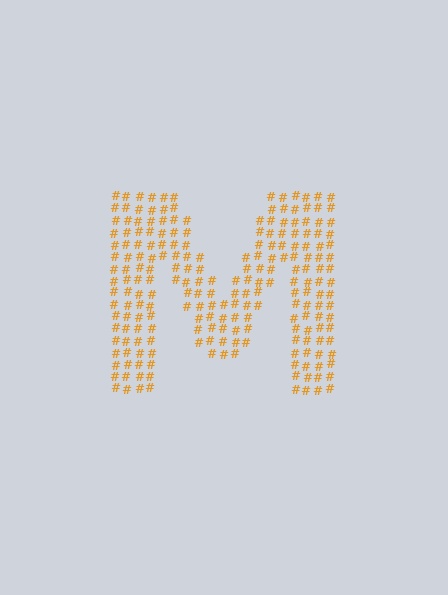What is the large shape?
The large shape is the letter M.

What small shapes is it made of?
It is made of small hash symbols.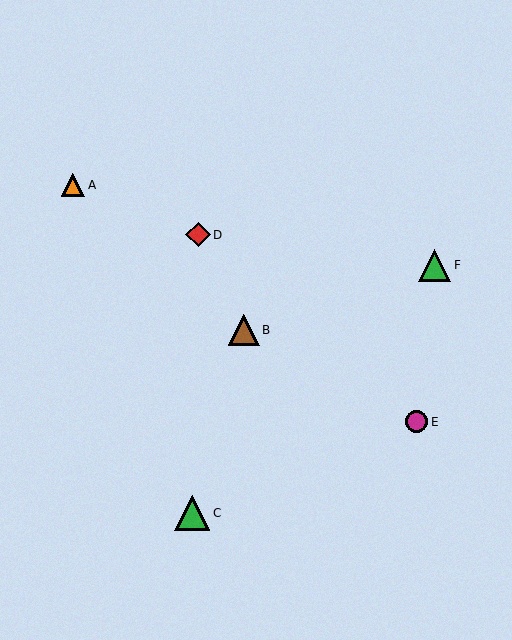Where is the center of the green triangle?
The center of the green triangle is at (435, 265).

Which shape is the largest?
The green triangle (labeled C) is the largest.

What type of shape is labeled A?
Shape A is an orange triangle.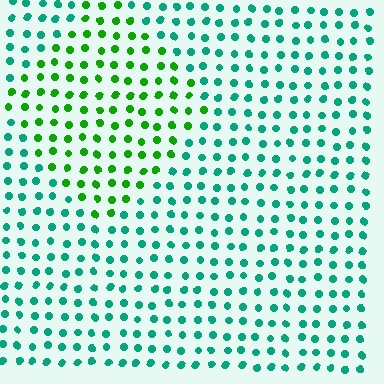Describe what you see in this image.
The image is filled with small teal elements in a uniform arrangement. A diamond-shaped region is visible where the elements are tinted to a slightly different hue, forming a subtle color boundary.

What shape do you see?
I see a diamond.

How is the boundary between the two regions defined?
The boundary is defined purely by a slight shift in hue (about 48 degrees). Spacing, size, and orientation are identical on both sides.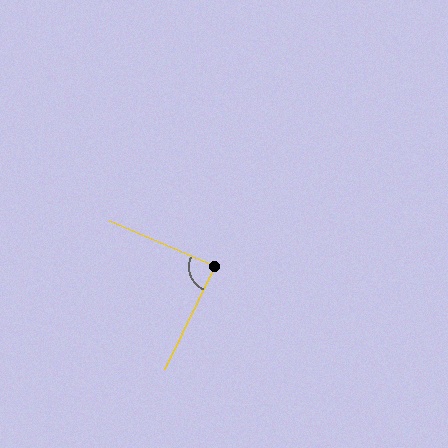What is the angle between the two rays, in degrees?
Approximately 87 degrees.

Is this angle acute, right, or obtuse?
It is approximately a right angle.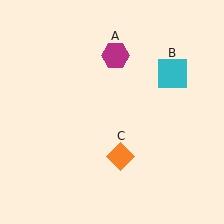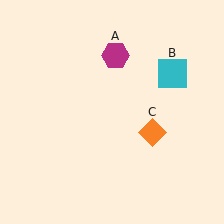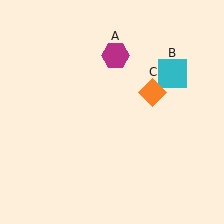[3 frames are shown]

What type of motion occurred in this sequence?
The orange diamond (object C) rotated counterclockwise around the center of the scene.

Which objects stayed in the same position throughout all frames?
Magenta hexagon (object A) and cyan square (object B) remained stationary.